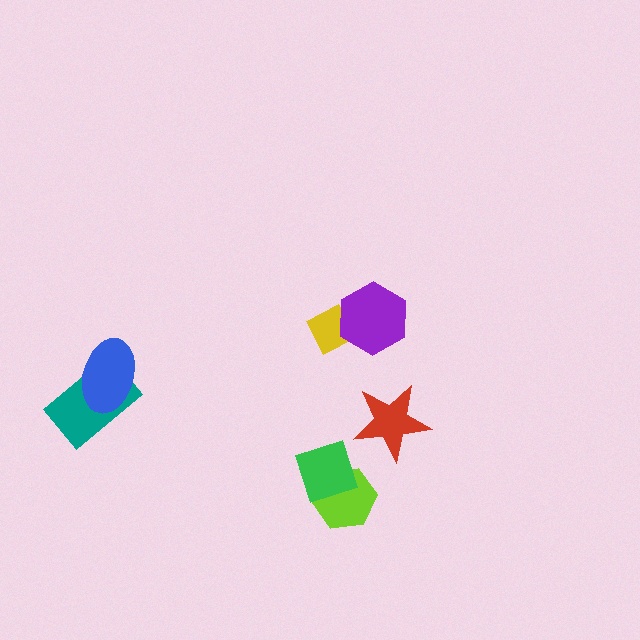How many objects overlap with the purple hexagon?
1 object overlaps with the purple hexagon.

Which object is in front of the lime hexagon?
The green diamond is in front of the lime hexagon.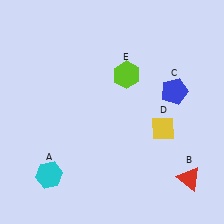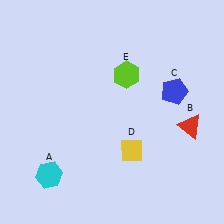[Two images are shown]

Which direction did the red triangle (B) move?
The red triangle (B) moved up.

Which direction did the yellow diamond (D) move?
The yellow diamond (D) moved left.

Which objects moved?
The objects that moved are: the red triangle (B), the yellow diamond (D).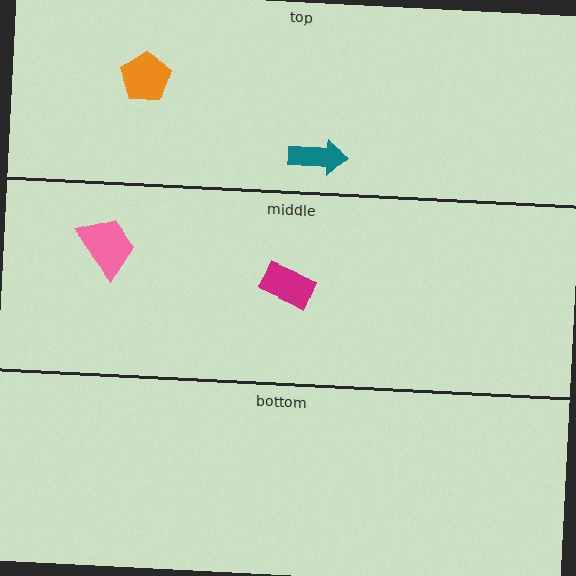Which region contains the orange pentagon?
The top region.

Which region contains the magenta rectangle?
The middle region.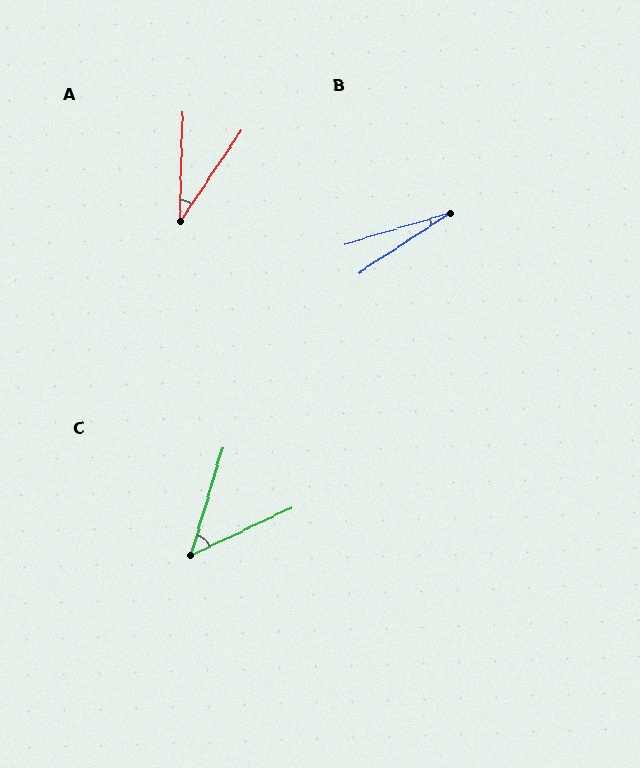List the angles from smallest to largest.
B (16°), A (33°), C (48°).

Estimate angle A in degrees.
Approximately 33 degrees.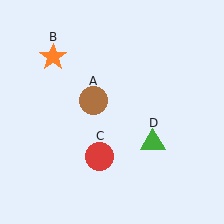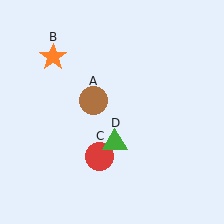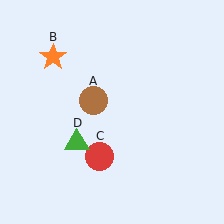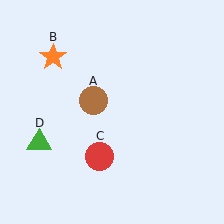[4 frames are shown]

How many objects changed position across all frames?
1 object changed position: green triangle (object D).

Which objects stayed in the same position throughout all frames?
Brown circle (object A) and orange star (object B) and red circle (object C) remained stationary.